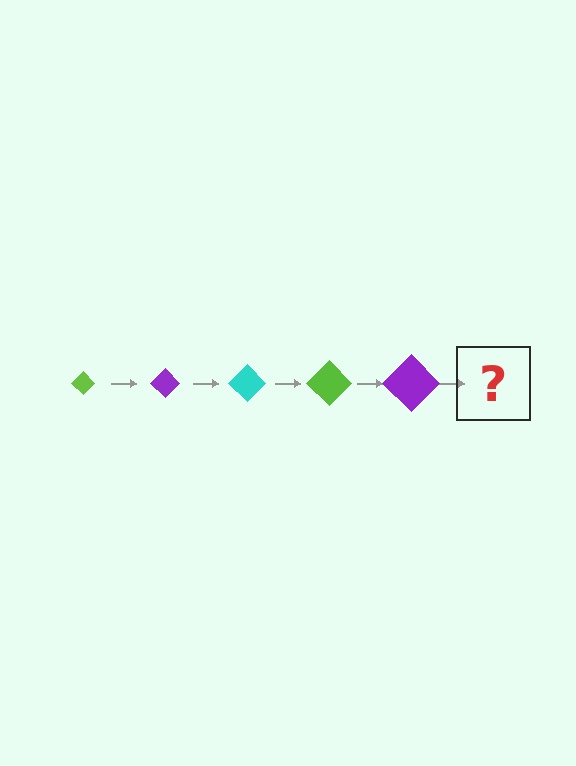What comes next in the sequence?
The next element should be a cyan diamond, larger than the previous one.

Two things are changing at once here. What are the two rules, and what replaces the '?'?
The two rules are that the diamond grows larger each step and the color cycles through lime, purple, and cyan. The '?' should be a cyan diamond, larger than the previous one.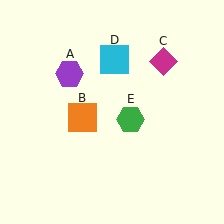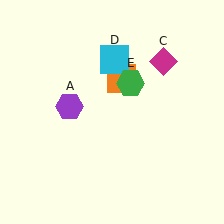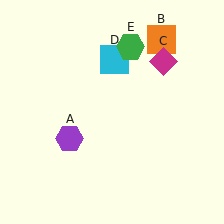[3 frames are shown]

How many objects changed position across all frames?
3 objects changed position: purple hexagon (object A), orange square (object B), green hexagon (object E).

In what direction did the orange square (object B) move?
The orange square (object B) moved up and to the right.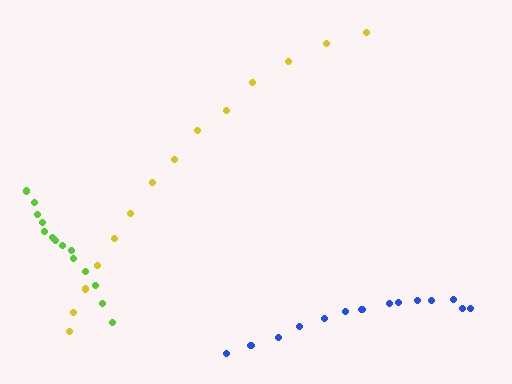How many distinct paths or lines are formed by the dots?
There are 3 distinct paths.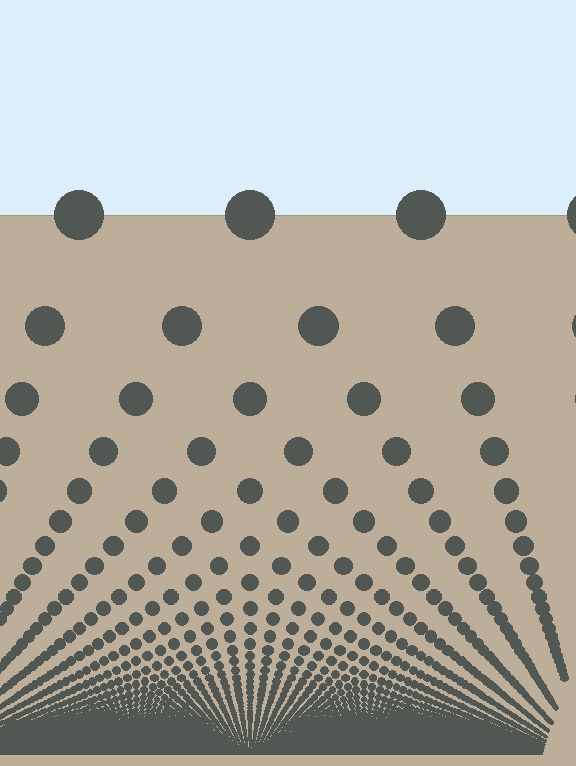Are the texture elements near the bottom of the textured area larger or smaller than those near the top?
Smaller. The gradient is inverted — elements near the bottom are smaller and denser.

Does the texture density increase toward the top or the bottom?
Density increases toward the bottom.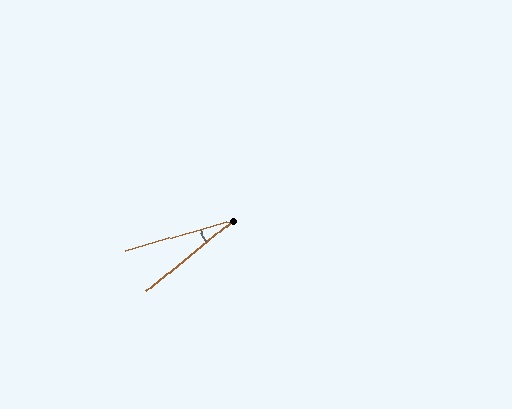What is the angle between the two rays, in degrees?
Approximately 24 degrees.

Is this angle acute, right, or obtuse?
It is acute.